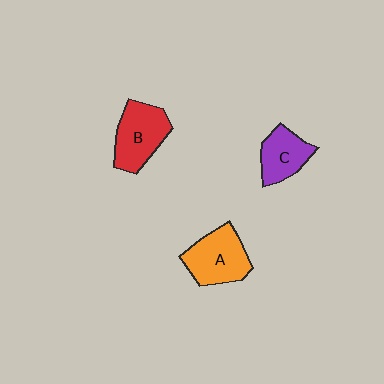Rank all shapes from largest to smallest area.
From largest to smallest: A (orange), B (red), C (purple).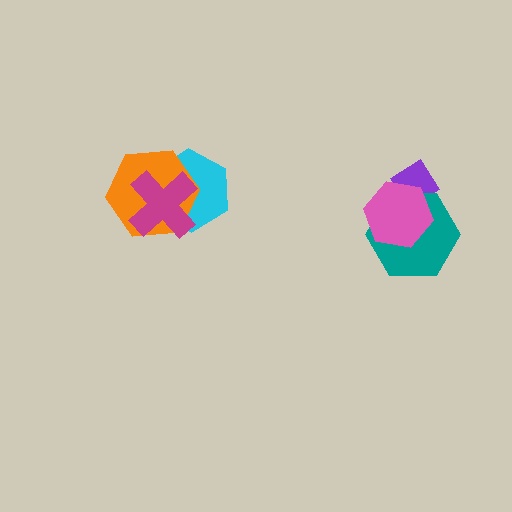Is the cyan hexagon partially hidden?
Yes, it is partially covered by another shape.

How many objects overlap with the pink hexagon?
2 objects overlap with the pink hexagon.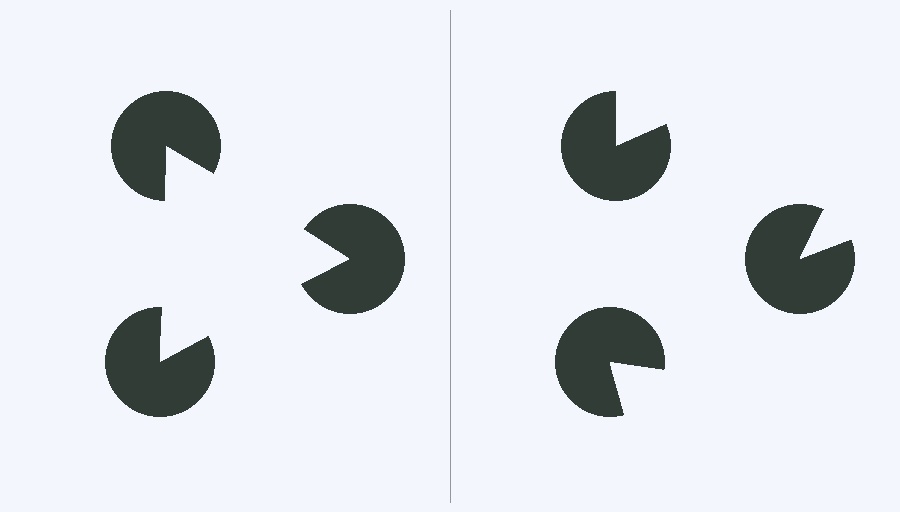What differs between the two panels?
The pac-man discs are positioned identically on both sides; only the wedge orientations differ. On the left they align to a triangle; on the right they are misaligned.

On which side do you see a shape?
An illusory triangle appears on the left side. On the right side the wedge cuts are rotated, so no coherent shape forms.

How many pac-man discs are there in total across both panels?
6 — 3 on each side.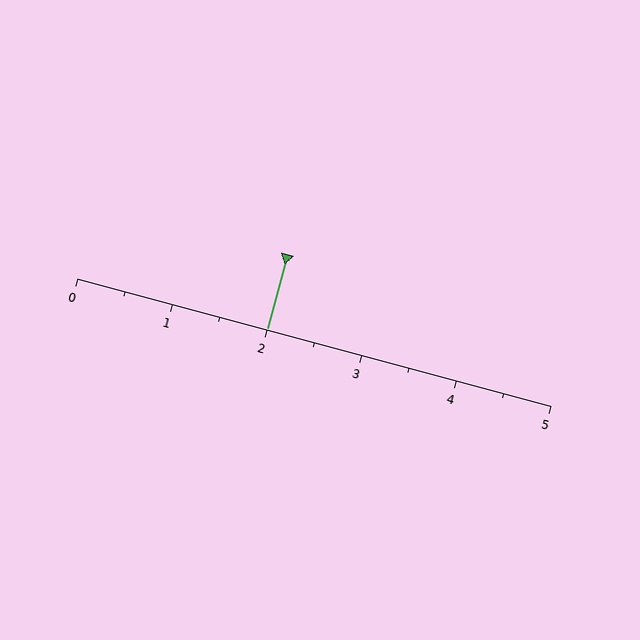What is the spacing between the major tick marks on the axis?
The major ticks are spaced 1 apart.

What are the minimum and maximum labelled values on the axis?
The axis runs from 0 to 5.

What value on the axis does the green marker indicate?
The marker indicates approximately 2.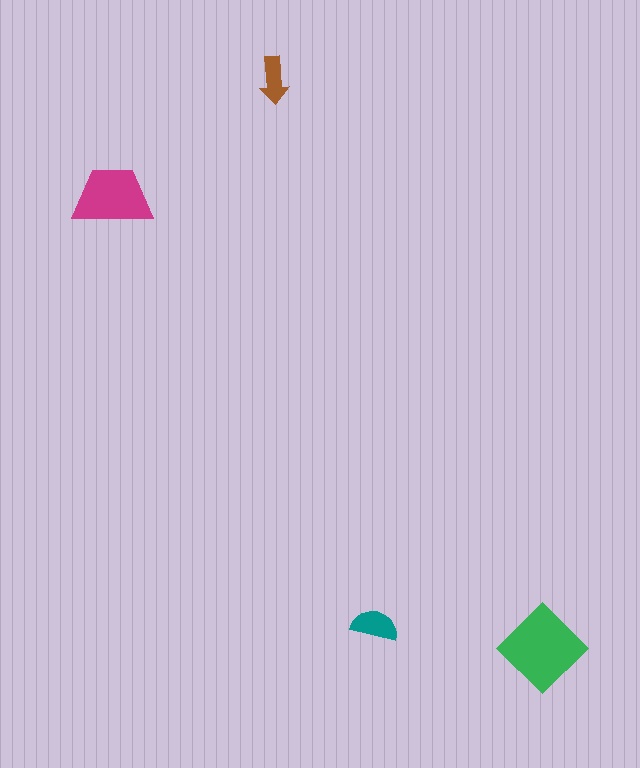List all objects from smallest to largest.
The brown arrow, the teal semicircle, the magenta trapezoid, the green diamond.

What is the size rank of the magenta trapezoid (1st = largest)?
2nd.